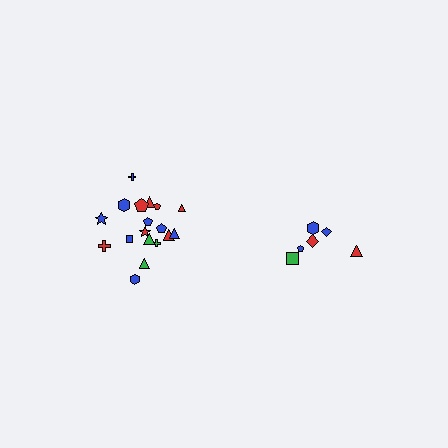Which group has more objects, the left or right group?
The left group.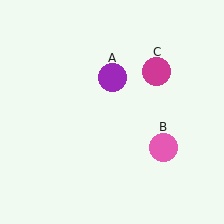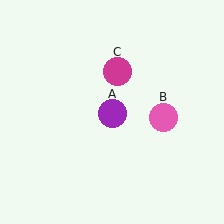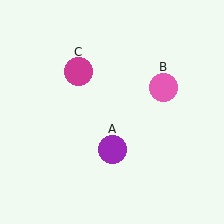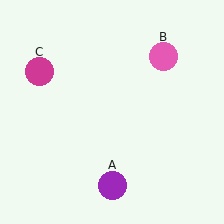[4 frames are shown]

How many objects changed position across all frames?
3 objects changed position: purple circle (object A), pink circle (object B), magenta circle (object C).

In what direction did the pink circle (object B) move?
The pink circle (object B) moved up.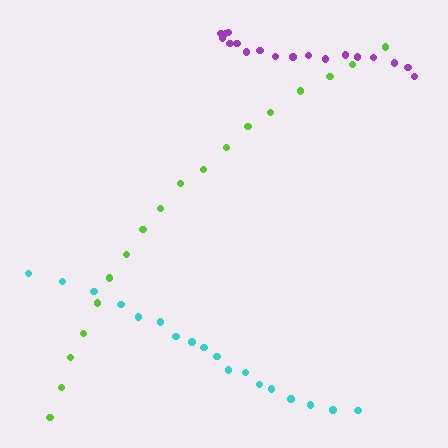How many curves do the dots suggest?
There are 3 distinct paths.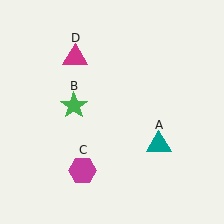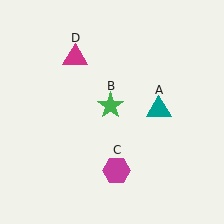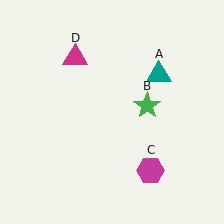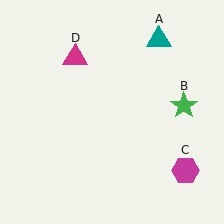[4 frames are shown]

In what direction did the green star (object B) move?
The green star (object B) moved right.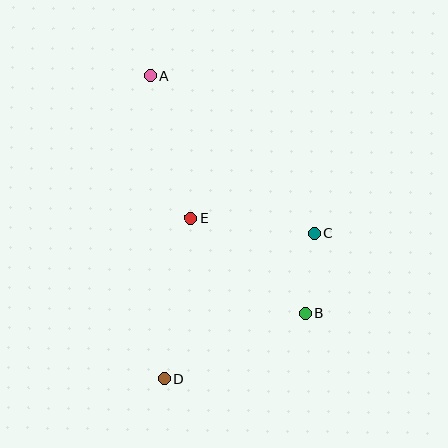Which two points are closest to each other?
Points B and C are closest to each other.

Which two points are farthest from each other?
Points A and D are farthest from each other.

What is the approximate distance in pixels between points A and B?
The distance between A and B is approximately 283 pixels.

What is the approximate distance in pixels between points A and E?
The distance between A and E is approximately 148 pixels.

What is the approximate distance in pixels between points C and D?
The distance between C and D is approximately 209 pixels.